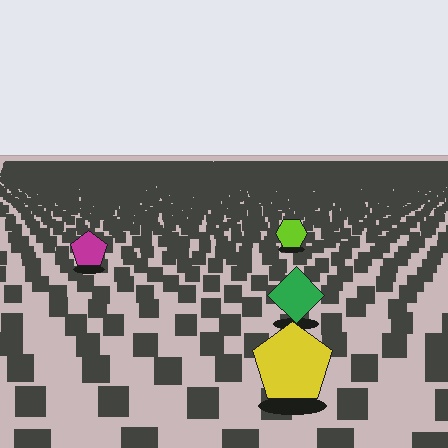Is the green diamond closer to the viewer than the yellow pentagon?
No. The yellow pentagon is closer — you can tell from the texture gradient: the ground texture is coarser near it.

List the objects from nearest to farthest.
From nearest to farthest: the yellow pentagon, the green diamond, the magenta pentagon, the lime hexagon.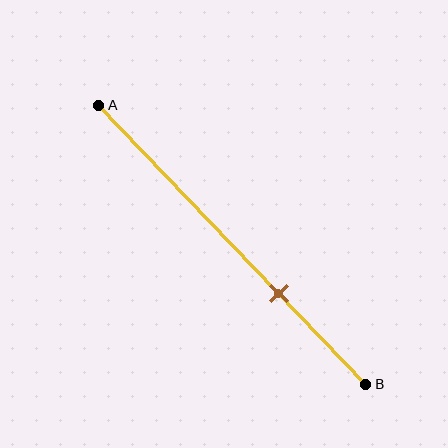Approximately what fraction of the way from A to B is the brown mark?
The brown mark is approximately 65% of the way from A to B.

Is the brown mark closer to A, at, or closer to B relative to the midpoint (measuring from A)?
The brown mark is closer to point B than the midpoint of segment AB.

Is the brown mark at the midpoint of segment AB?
No, the mark is at about 65% from A, not at the 50% midpoint.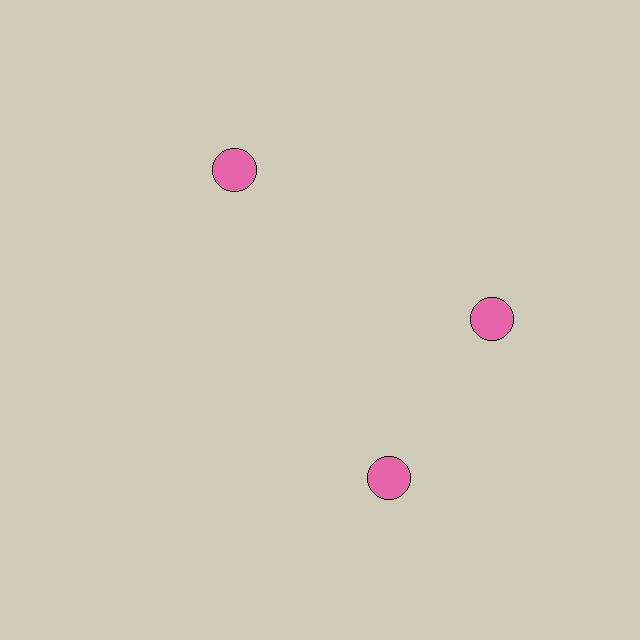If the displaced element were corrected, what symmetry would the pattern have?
It would have 3-fold rotational symmetry — the pattern would map onto itself every 120 degrees.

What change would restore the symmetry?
The symmetry would be restored by rotating it back into even spacing with its neighbors so that all 3 circles sit at equal angles and equal distance from the center.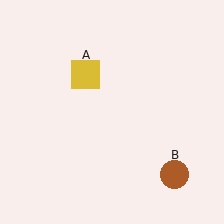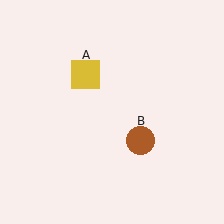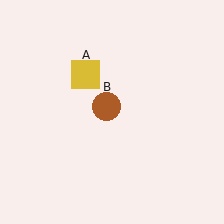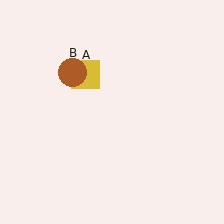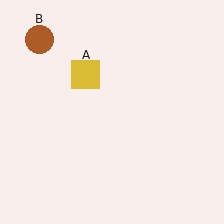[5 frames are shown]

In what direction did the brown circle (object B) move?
The brown circle (object B) moved up and to the left.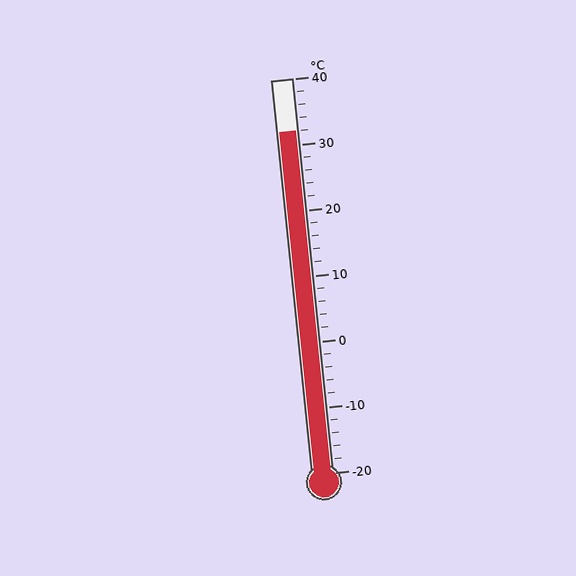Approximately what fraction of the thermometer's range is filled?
The thermometer is filled to approximately 85% of its range.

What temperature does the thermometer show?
The thermometer shows approximately 32°C.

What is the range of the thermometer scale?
The thermometer scale ranges from -20°C to 40°C.